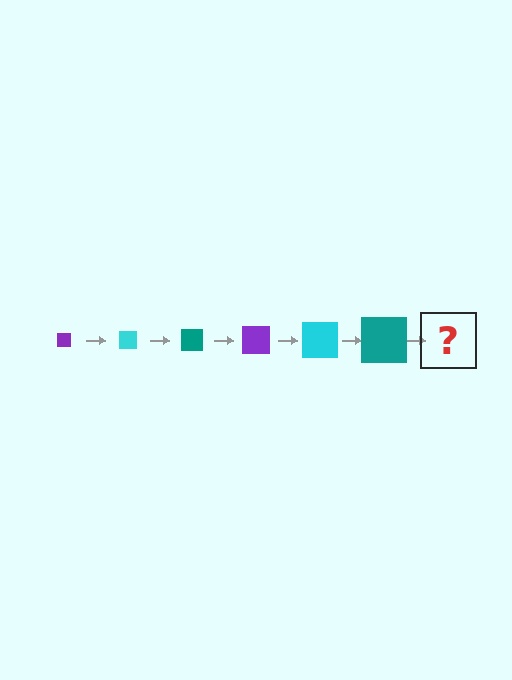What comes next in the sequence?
The next element should be a purple square, larger than the previous one.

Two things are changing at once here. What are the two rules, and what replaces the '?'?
The two rules are that the square grows larger each step and the color cycles through purple, cyan, and teal. The '?' should be a purple square, larger than the previous one.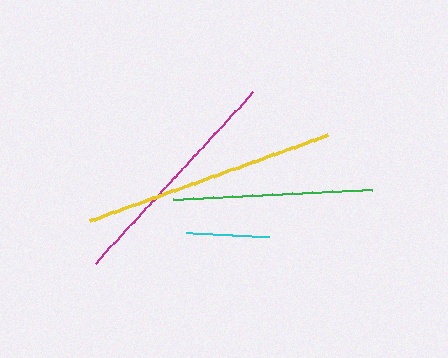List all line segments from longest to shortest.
From longest to shortest: yellow, magenta, green, cyan.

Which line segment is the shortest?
The cyan line is the shortest at approximately 83 pixels.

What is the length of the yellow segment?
The yellow segment is approximately 253 pixels long.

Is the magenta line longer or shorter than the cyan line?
The magenta line is longer than the cyan line.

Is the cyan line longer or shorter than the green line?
The green line is longer than the cyan line.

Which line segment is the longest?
The yellow line is the longest at approximately 253 pixels.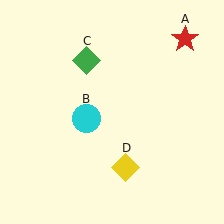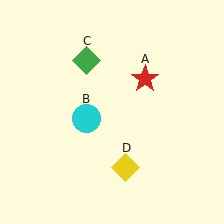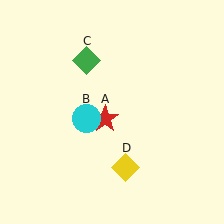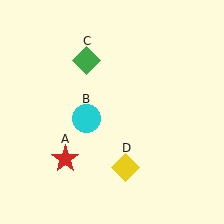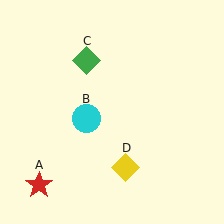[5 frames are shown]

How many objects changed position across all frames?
1 object changed position: red star (object A).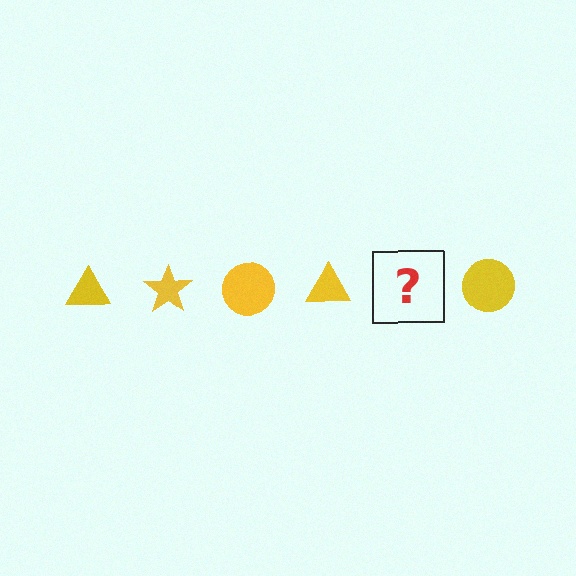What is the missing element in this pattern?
The missing element is a yellow star.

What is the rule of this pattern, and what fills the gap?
The rule is that the pattern cycles through triangle, star, circle shapes in yellow. The gap should be filled with a yellow star.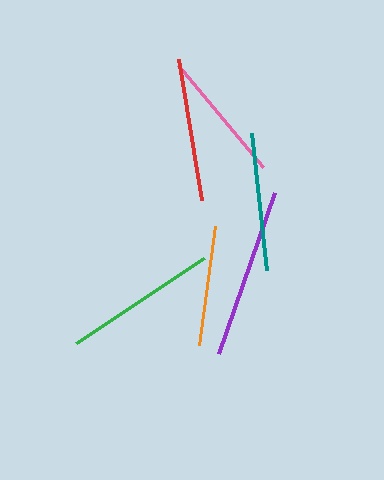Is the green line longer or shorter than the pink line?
The green line is longer than the pink line.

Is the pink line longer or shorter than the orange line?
The pink line is longer than the orange line.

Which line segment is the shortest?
The orange line is the shortest at approximately 121 pixels.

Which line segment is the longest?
The purple line is the longest at approximately 171 pixels.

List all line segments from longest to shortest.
From longest to shortest: purple, green, red, teal, pink, orange.